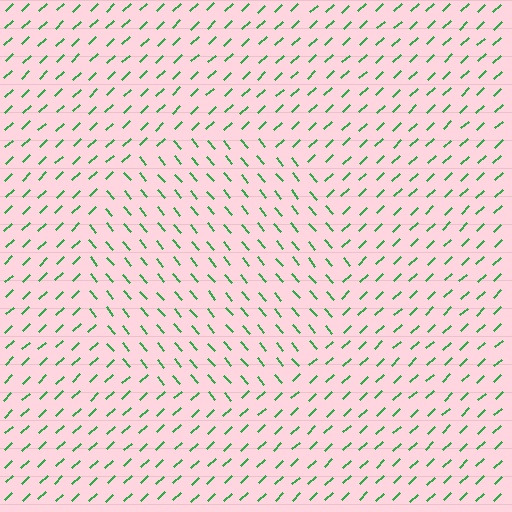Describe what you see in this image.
The image is filled with small green line segments. A circle region in the image has lines oriented differently from the surrounding lines, creating a visible texture boundary.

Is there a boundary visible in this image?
Yes, there is a texture boundary formed by a change in line orientation.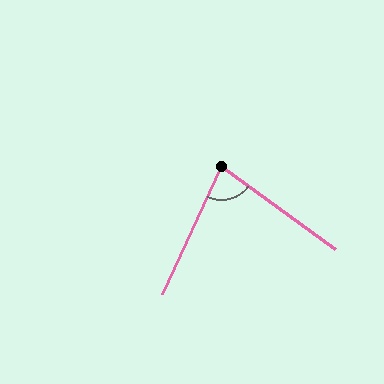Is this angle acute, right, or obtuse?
It is acute.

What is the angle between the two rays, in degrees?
Approximately 79 degrees.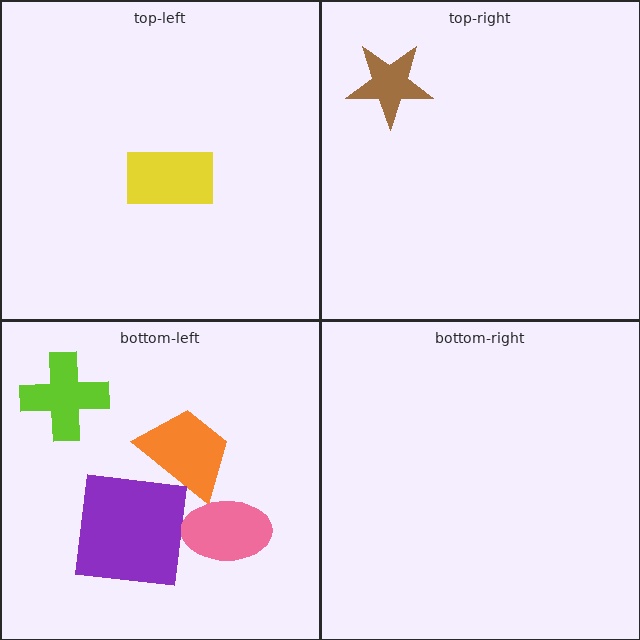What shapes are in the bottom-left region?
The orange trapezoid, the purple square, the pink ellipse, the lime cross.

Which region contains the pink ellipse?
The bottom-left region.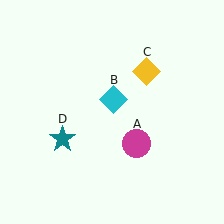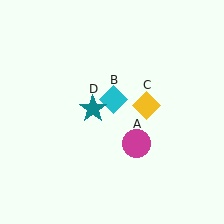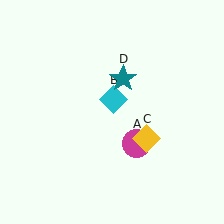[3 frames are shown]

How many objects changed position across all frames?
2 objects changed position: yellow diamond (object C), teal star (object D).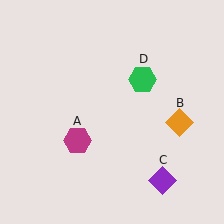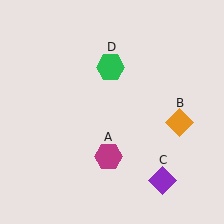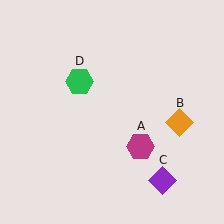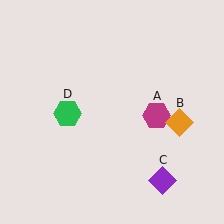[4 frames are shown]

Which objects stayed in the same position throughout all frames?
Orange diamond (object B) and purple diamond (object C) remained stationary.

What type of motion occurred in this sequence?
The magenta hexagon (object A), green hexagon (object D) rotated counterclockwise around the center of the scene.